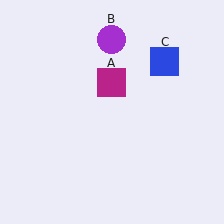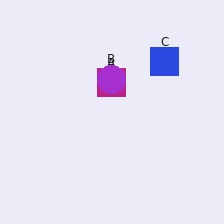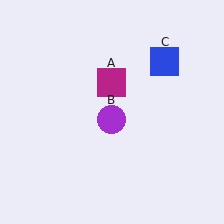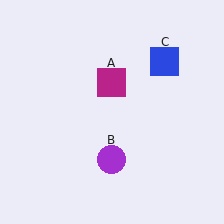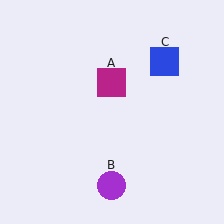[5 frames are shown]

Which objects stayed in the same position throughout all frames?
Magenta square (object A) and blue square (object C) remained stationary.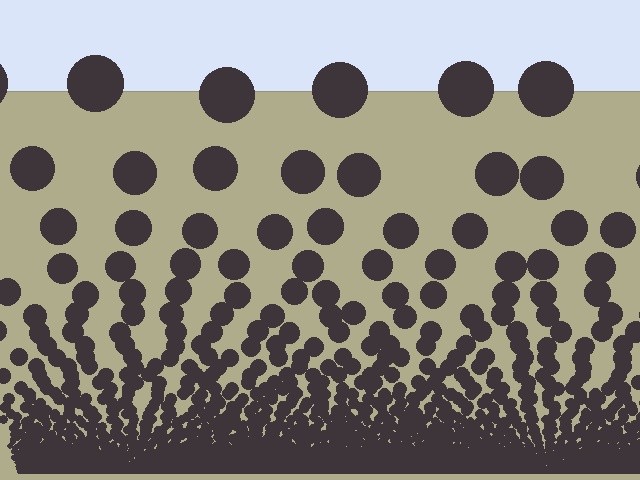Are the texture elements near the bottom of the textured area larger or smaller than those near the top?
Smaller. The gradient is inverted — elements near the bottom are smaller and denser.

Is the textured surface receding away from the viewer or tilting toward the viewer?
The surface appears to tilt toward the viewer. Texture elements get larger and sparser toward the top.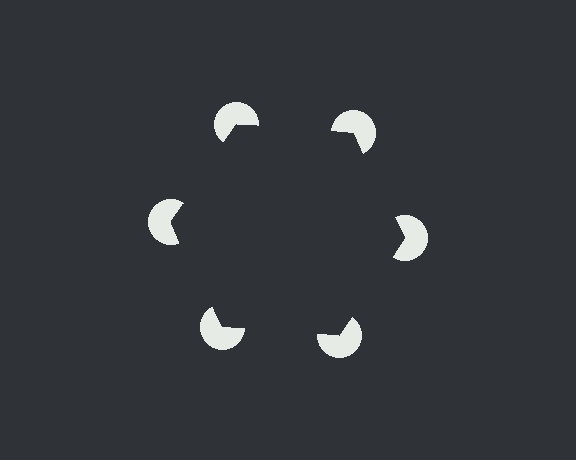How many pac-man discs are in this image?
There are 6 — one at each vertex of the illusory hexagon.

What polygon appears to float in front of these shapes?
An illusory hexagon — its edges are inferred from the aligned wedge cuts in the pac-man discs, not physically drawn.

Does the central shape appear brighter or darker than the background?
It typically appears slightly darker than the background, even though no actual brightness change is drawn.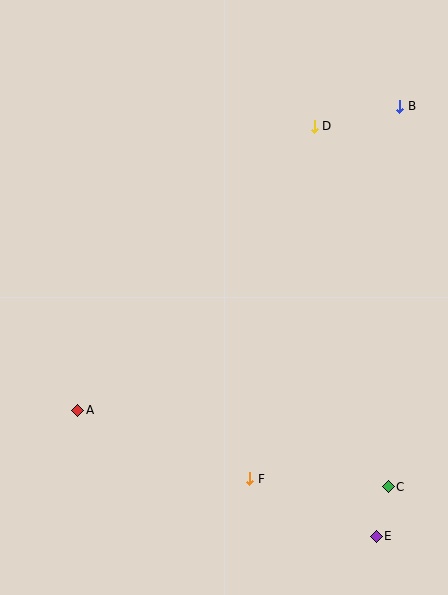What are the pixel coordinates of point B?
Point B is at (400, 106).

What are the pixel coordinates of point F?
Point F is at (250, 479).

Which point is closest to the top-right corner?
Point B is closest to the top-right corner.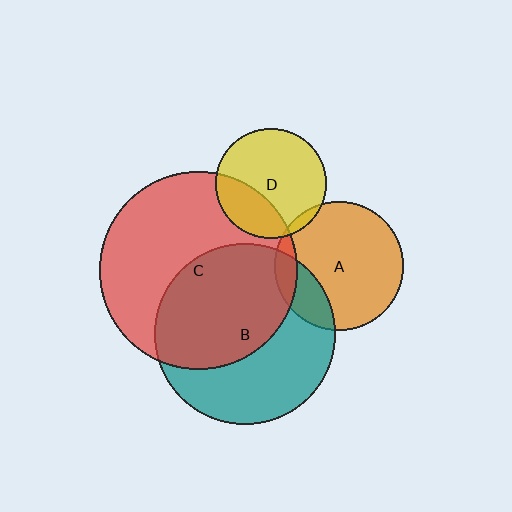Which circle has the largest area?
Circle C (red).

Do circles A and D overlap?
Yes.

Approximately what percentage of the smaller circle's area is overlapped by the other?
Approximately 5%.